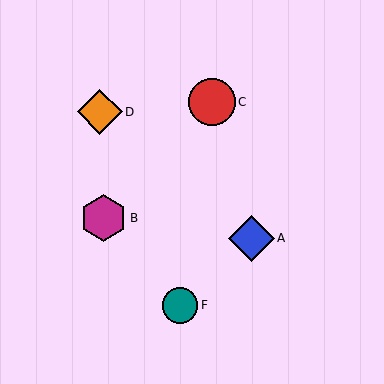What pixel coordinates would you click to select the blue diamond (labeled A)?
Click at (252, 238) to select the blue diamond A.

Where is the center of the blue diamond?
The center of the blue diamond is at (252, 238).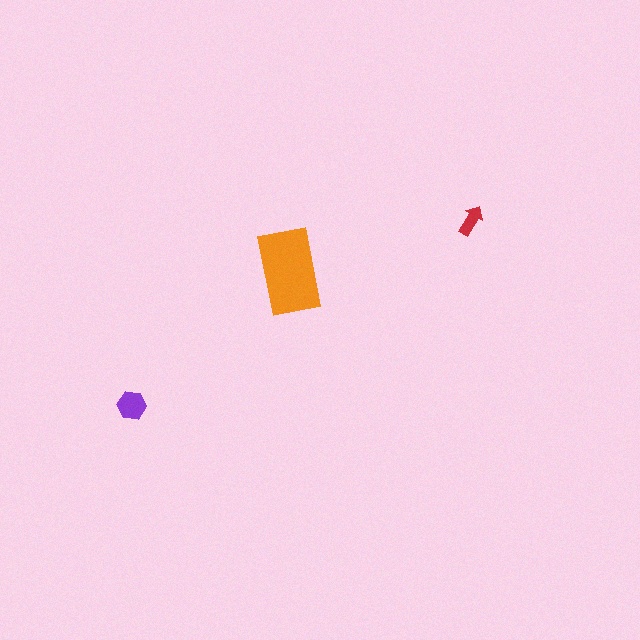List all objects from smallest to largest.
The red arrow, the purple hexagon, the orange rectangle.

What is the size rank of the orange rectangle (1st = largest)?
1st.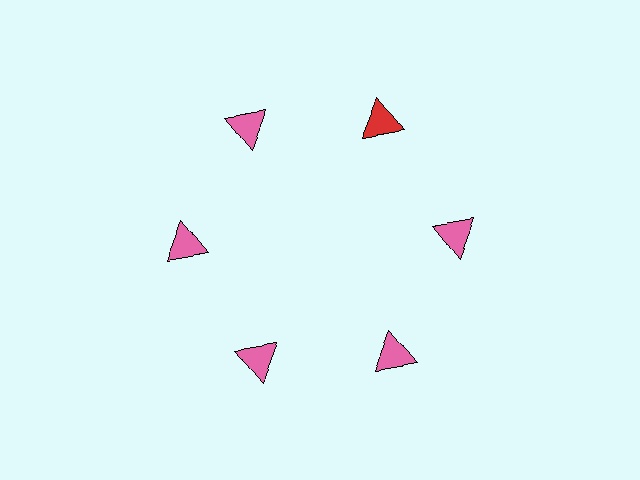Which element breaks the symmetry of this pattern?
The red triangle at roughly the 1 o'clock position breaks the symmetry. All other shapes are pink triangles.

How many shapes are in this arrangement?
There are 6 shapes arranged in a ring pattern.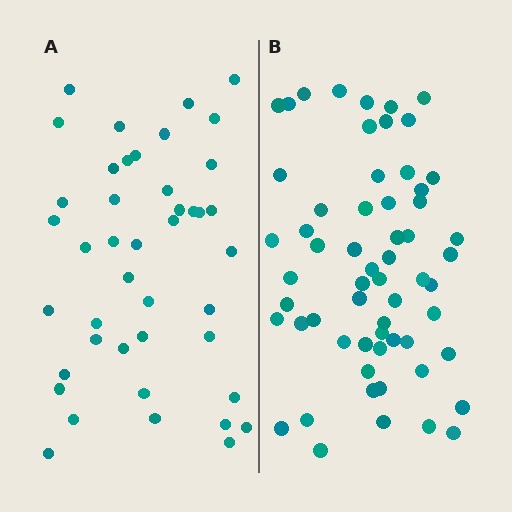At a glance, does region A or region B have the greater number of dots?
Region B (the right region) has more dots.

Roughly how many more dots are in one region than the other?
Region B has approximately 15 more dots than region A.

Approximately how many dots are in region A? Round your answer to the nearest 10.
About 40 dots. (The exact count is 43, which rounds to 40.)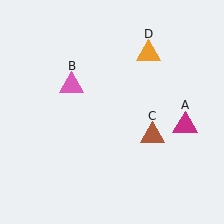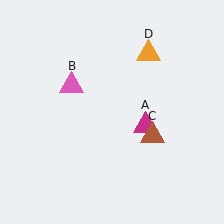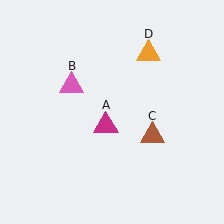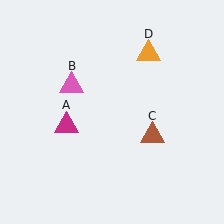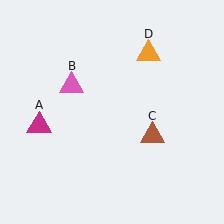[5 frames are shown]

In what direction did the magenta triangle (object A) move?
The magenta triangle (object A) moved left.